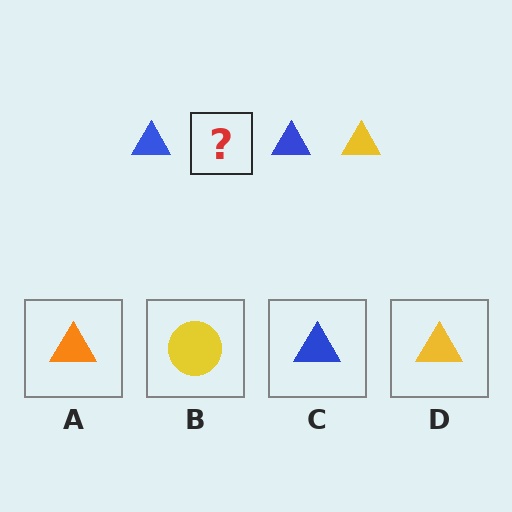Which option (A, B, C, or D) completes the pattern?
D.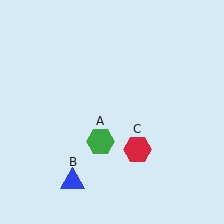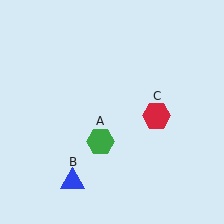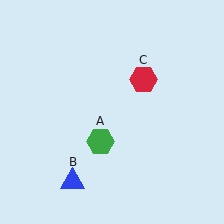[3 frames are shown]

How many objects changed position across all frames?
1 object changed position: red hexagon (object C).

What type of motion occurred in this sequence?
The red hexagon (object C) rotated counterclockwise around the center of the scene.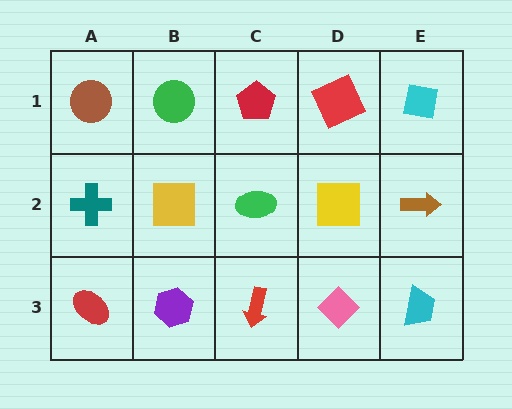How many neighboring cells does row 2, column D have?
4.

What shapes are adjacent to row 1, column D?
A yellow square (row 2, column D), a red pentagon (row 1, column C), a cyan square (row 1, column E).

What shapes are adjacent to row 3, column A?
A teal cross (row 2, column A), a purple hexagon (row 3, column B).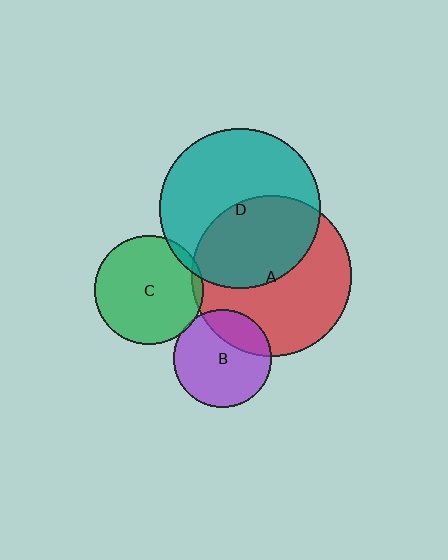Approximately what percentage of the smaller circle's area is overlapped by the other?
Approximately 5%.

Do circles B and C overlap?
Yes.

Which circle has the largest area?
Circle A (red).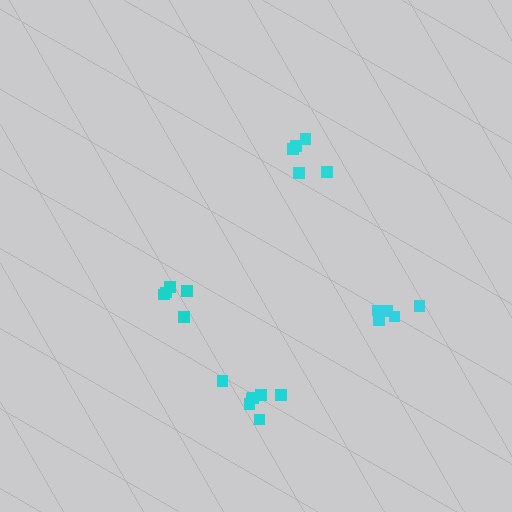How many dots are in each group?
Group 1: 5 dots, Group 2: 7 dots, Group 3: 5 dots, Group 4: 5 dots (22 total).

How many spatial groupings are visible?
There are 4 spatial groupings.